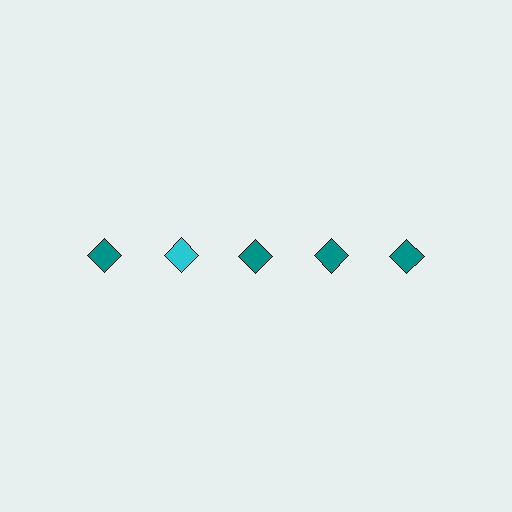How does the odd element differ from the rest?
It has a different color: cyan instead of teal.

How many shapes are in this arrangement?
There are 5 shapes arranged in a grid pattern.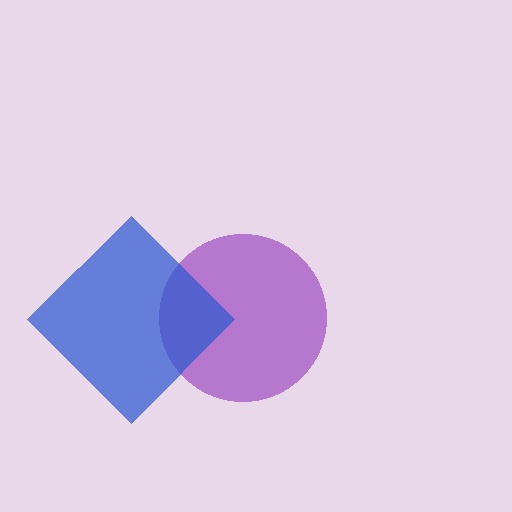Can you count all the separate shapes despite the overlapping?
Yes, there are 2 separate shapes.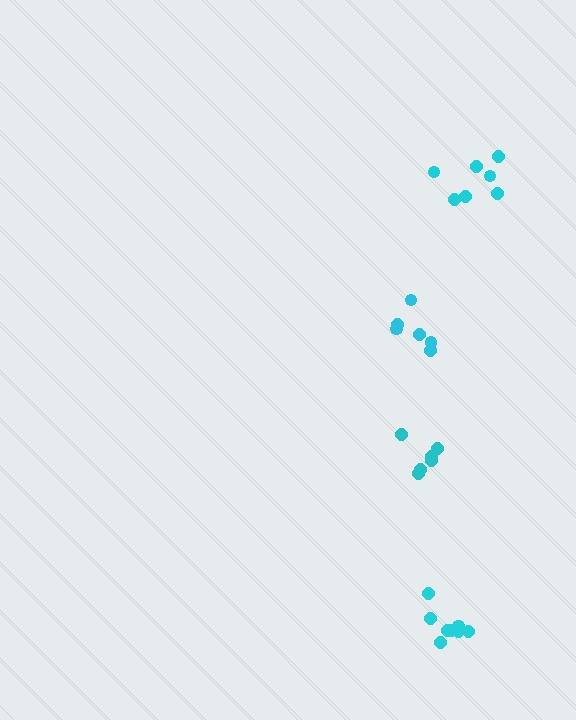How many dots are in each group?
Group 1: 6 dots, Group 2: 8 dots, Group 3: 7 dots, Group 4: 6 dots (27 total).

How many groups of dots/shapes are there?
There are 4 groups.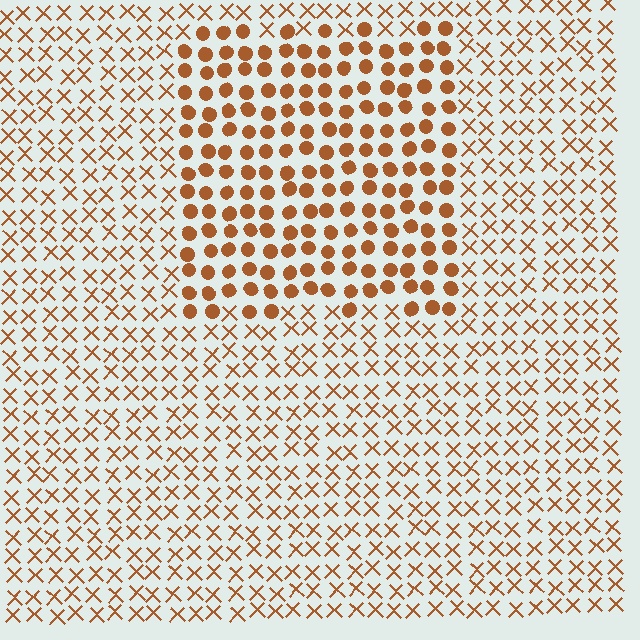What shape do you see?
I see a rectangle.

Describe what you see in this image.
The image is filled with small brown elements arranged in a uniform grid. A rectangle-shaped region contains circles, while the surrounding area contains X marks. The boundary is defined purely by the change in element shape.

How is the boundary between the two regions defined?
The boundary is defined by a change in element shape: circles inside vs. X marks outside. All elements share the same color and spacing.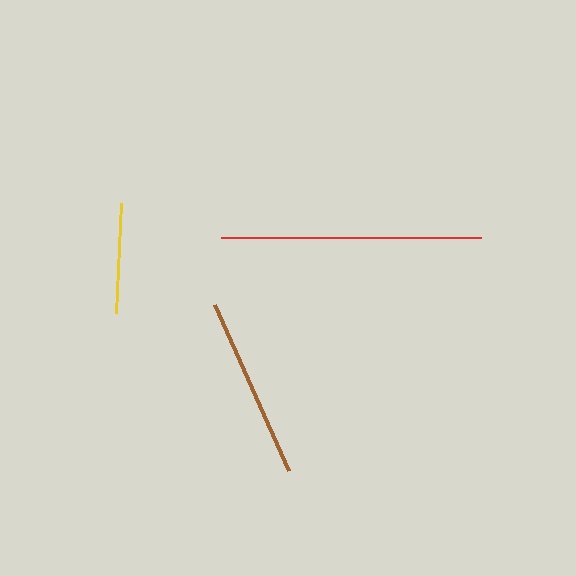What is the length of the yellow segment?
The yellow segment is approximately 110 pixels long.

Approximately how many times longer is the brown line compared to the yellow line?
The brown line is approximately 1.6 times the length of the yellow line.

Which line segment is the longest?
The red line is the longest at approximately 260 pixels.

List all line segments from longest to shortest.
From longest to shortest: red, brown, yellow.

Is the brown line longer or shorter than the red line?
The red line is longer than the brown line.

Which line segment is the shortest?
The yellow line is the shortest at approximately 110 pixels.